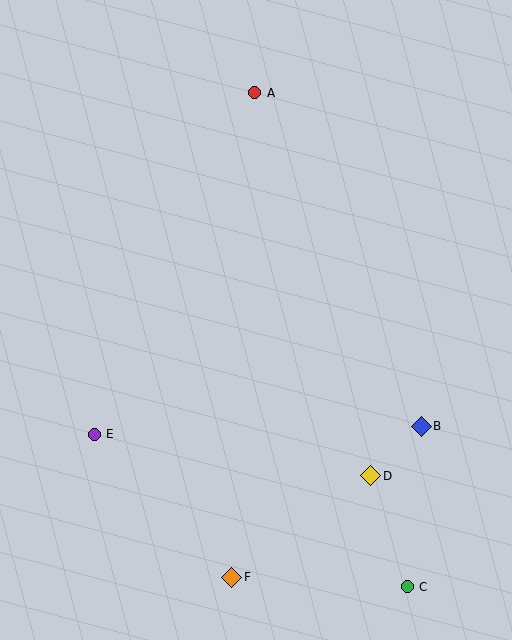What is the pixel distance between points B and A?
The distance between B and A is 373 pixels.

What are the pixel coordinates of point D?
Point D is at (371, 476).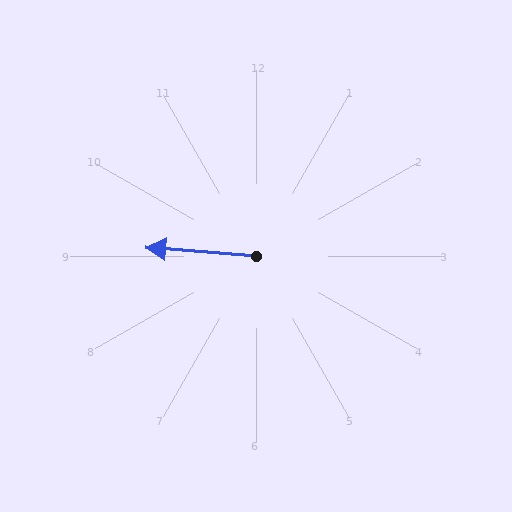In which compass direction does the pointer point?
West.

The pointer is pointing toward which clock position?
Roughly 9 o'clock.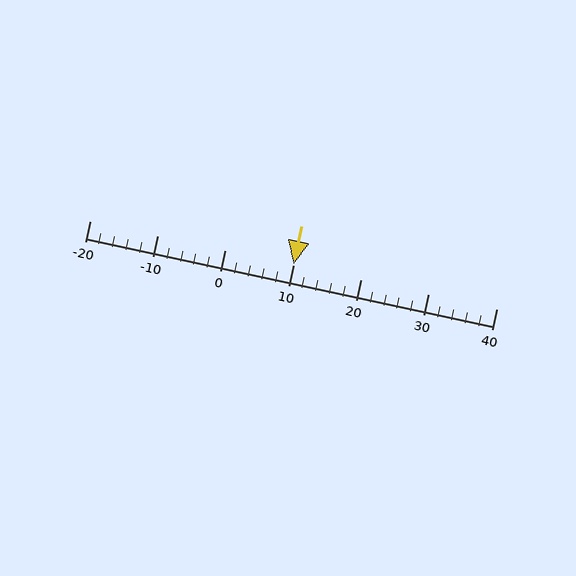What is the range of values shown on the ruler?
The ruler shows values from -20 to 40.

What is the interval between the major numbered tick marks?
The major tick marks are spaced 10 units apart.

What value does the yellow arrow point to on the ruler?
The yellow arrow points to approximately 10.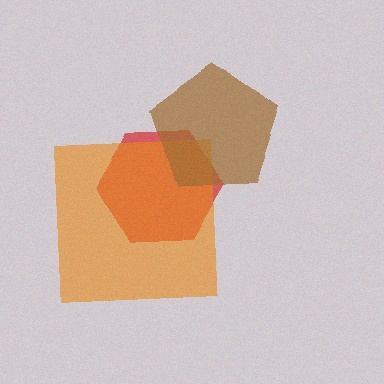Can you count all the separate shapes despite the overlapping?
Yes, there are 3 separate shapes.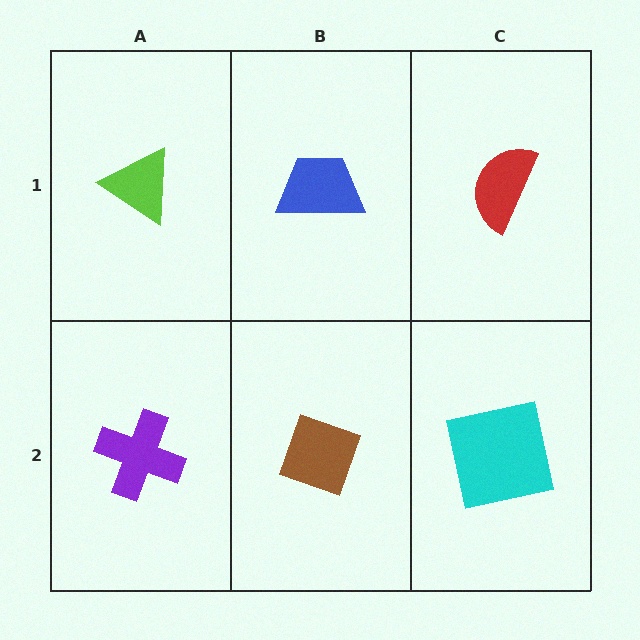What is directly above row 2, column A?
A lime triangle.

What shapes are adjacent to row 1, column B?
A brown diamond (row 2, column B), a lime triangle (row 1, column A), a red semicircle (row 1, column C).